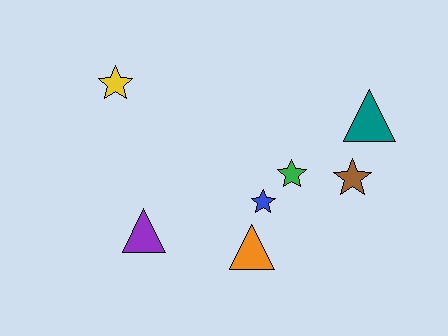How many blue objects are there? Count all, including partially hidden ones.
There is 1 blue object.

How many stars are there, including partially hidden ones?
There are 4 stars.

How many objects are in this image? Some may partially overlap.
There are 7 objects.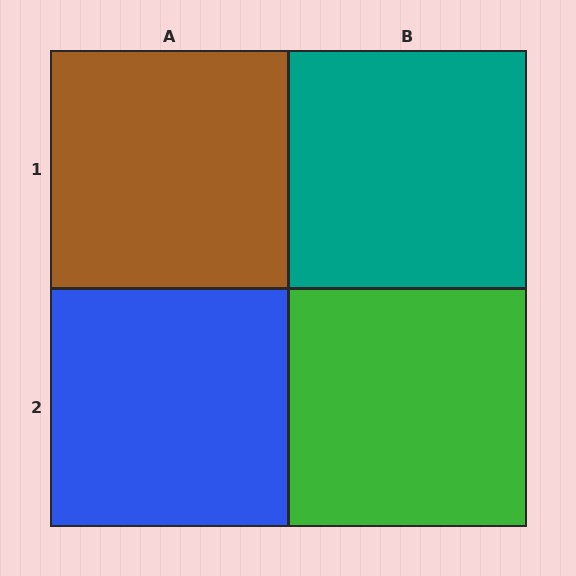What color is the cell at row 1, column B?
Teal.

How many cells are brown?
1 cell is brown.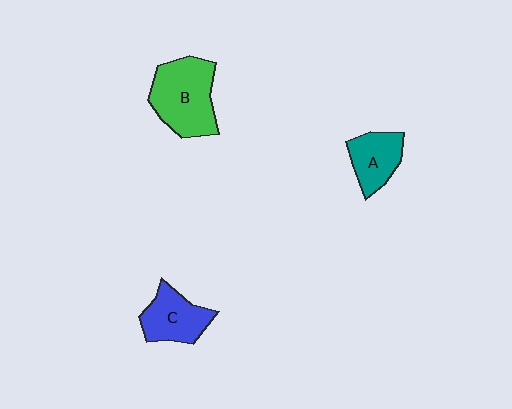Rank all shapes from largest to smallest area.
From largest to smallest: B (green), C (blue), A (teal).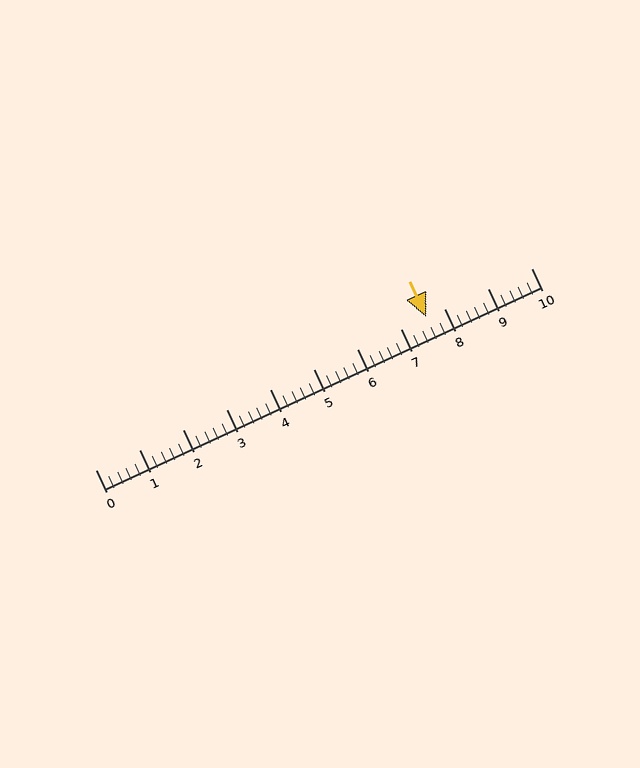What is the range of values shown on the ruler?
The ruler shows values from 0 to 10.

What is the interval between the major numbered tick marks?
The major tick marks are spaced 1 units apart.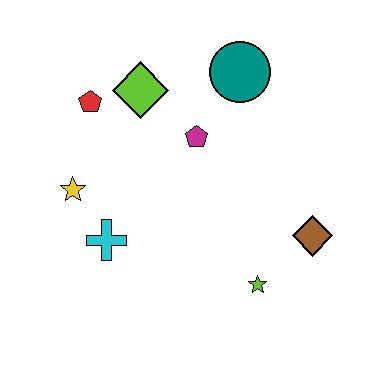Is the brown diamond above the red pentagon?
No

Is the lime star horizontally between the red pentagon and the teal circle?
No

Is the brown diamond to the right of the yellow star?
Yes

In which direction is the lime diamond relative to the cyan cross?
The lime diamond is above the cyan cross.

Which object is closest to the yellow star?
The cyan cross is closest to the yellow star.